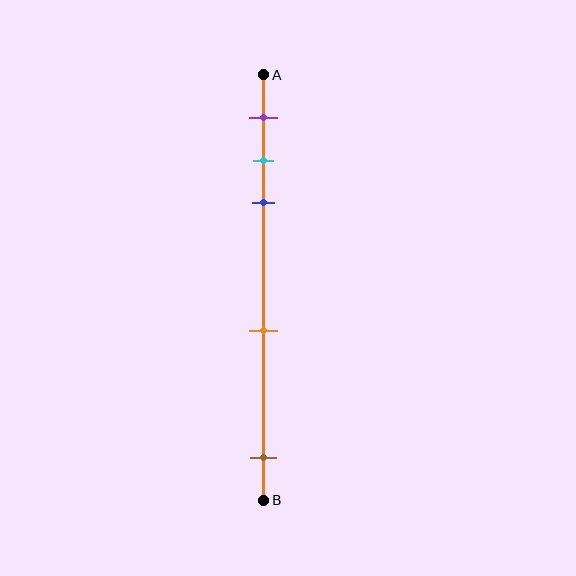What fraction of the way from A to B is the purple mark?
The purple mark is approximately 10% (0.1) of the way from A to B.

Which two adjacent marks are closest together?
The cyan and blue marks are the closest adjacent pair.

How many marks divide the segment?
There are 5 marks dividing the segment.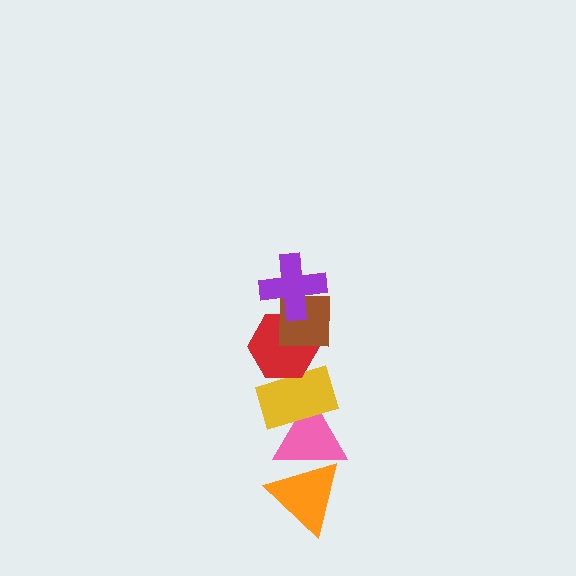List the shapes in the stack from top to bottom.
From top to bottom: the purple cross, the brown square, the red hexagon, the yellow rectangle, the pink triangle, the orange triangle.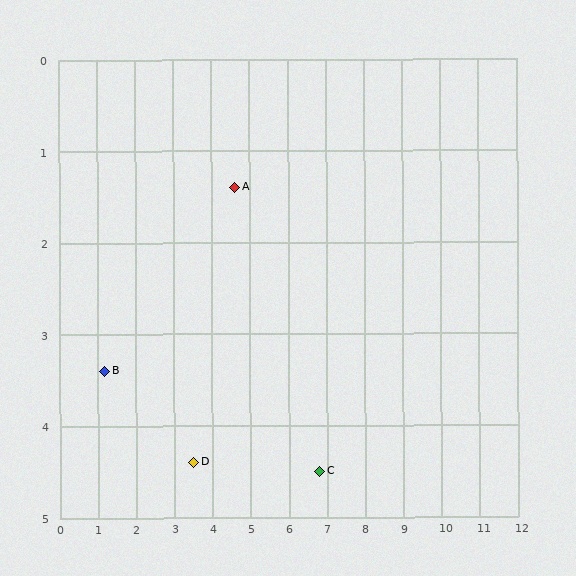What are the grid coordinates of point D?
Point D is at approximately (3.5, 4.4).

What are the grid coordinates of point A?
Point A is at approximately (4.6, 1.4).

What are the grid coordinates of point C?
Point C is at approximately (6.8, 4.5).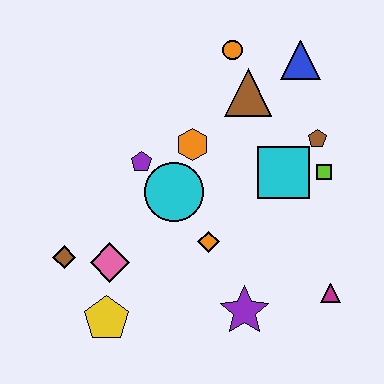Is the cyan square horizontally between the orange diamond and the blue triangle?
Yes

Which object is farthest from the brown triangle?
The yellow pentagon is farthest from the brown triangle.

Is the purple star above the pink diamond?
No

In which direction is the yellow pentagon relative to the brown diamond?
The yellow pentagon is below the brown diamond.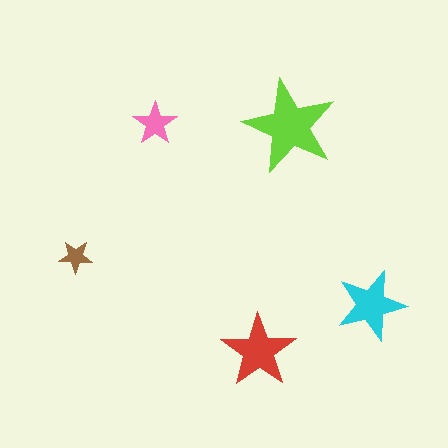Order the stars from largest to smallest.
the lime one, the red one, the cyan one, the pink one, the brown one.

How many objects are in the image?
There are 5 objects in the image.